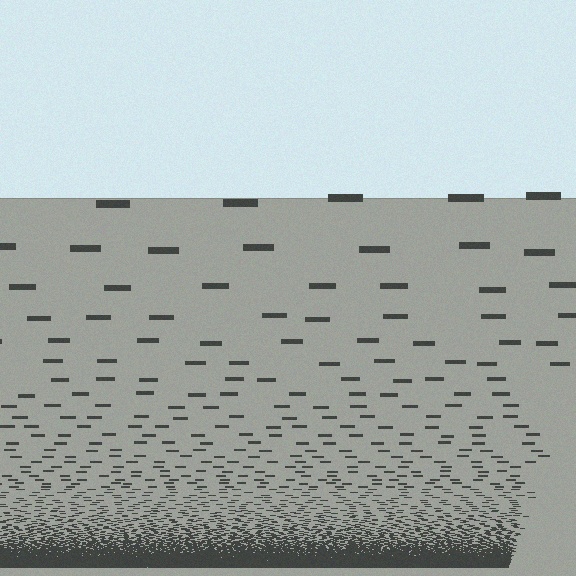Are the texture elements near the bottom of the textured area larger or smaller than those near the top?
Smaller. The gradient is inverted — elements near the bottom are smaller and denser.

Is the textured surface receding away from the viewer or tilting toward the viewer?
The surface appears to tilt toward the viewer. Texture elements get larger and sparser toward the top.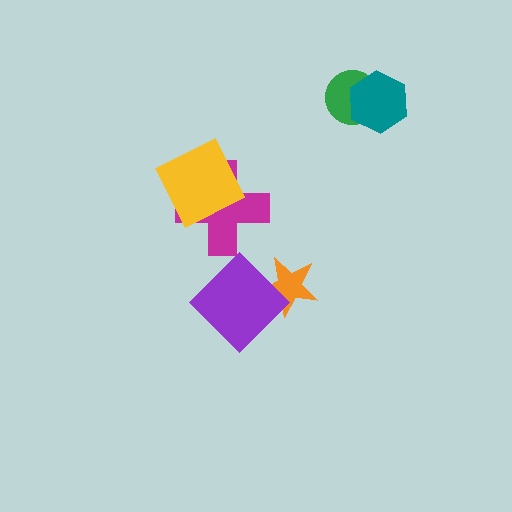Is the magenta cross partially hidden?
Yes, it is partially covered by another shape.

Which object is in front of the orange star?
The purple diamond is in front of the orange star.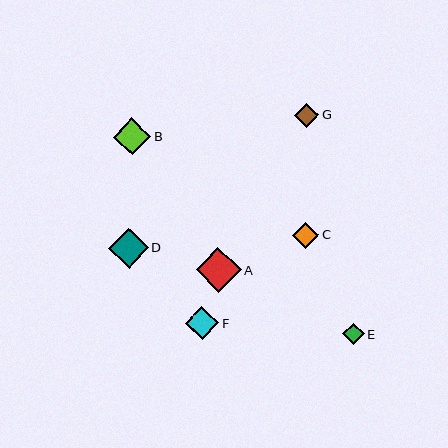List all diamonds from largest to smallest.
From largest to smallest: A, D, B, F, C, G, E.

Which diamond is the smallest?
Diamond E is the smallest with a size of approximately 21 pixels.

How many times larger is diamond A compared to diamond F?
Diamond A is approximately 1.4 times the size of diamond F.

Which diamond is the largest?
Diamond A is the largest with a size of approximately 45 pixels.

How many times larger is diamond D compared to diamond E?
Diamond D is approximately 1.9 times the size of diamond E.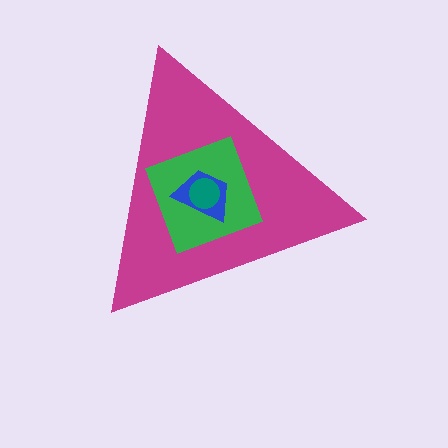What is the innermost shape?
The teal circle.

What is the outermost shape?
The magenta triangle.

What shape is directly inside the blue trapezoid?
The teal circle.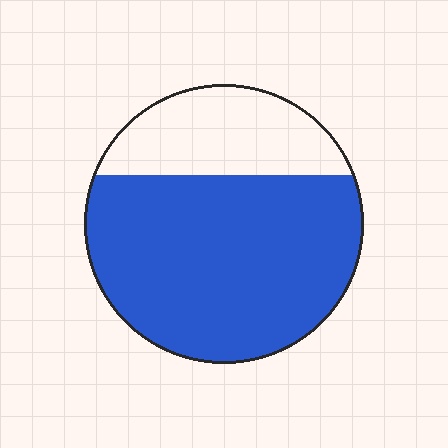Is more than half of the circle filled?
Yes.